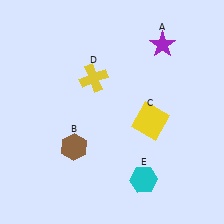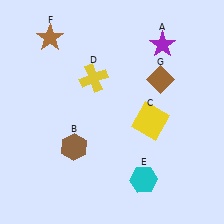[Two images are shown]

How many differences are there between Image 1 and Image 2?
There are 2 differences between the two images.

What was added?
A brown star (F), a brown diamond (G) were added in Image 2.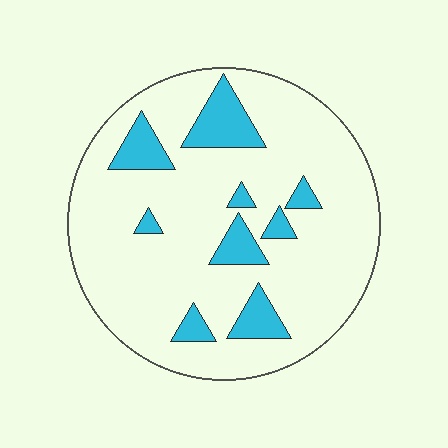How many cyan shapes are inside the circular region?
9.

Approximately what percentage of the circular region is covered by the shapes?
Approximately 15%.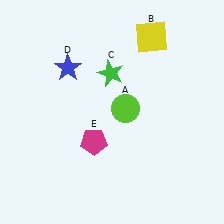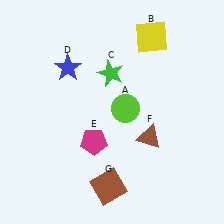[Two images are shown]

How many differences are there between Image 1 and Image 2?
There are 2 differences between the two images.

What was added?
A brown triangle (F), a brown square (G) were added in Image 2.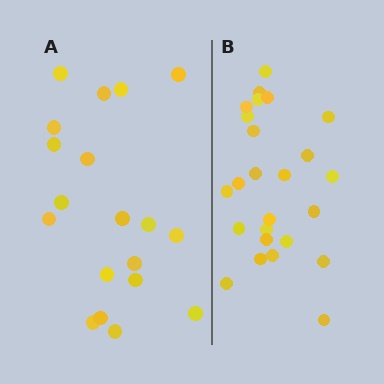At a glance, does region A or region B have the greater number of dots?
Region B (the right region) has more dots.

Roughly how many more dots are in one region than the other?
Region B has about 6 more dots than region A.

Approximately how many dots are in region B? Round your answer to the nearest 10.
About 20 dots. (The exact count is 25, which rounds to 20.)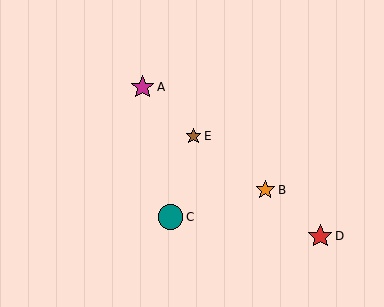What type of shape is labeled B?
Shape B is an orange star.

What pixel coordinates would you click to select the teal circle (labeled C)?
Click at (171, 217) to select the teal circle C.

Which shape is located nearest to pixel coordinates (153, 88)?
The magenta star (labeled A) at (142, 87) is nearest to that location.